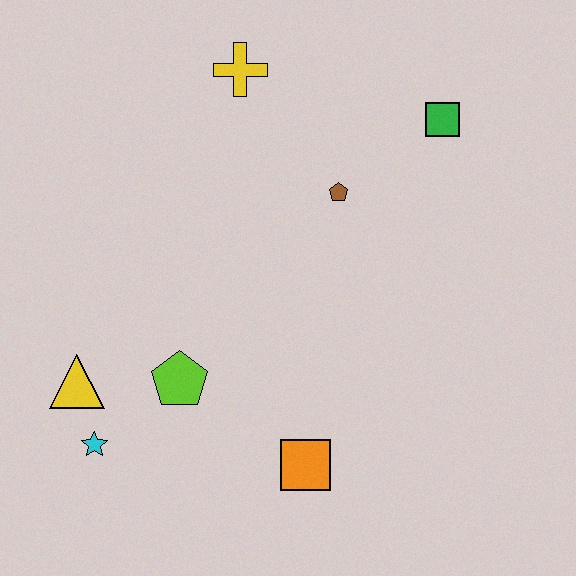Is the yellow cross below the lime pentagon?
No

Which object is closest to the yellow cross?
The brown pentagon is closest to the yellow cross.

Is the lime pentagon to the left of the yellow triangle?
No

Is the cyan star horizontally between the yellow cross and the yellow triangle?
Yes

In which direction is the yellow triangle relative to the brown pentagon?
The yellow triangle is to the left of the brown pentagon.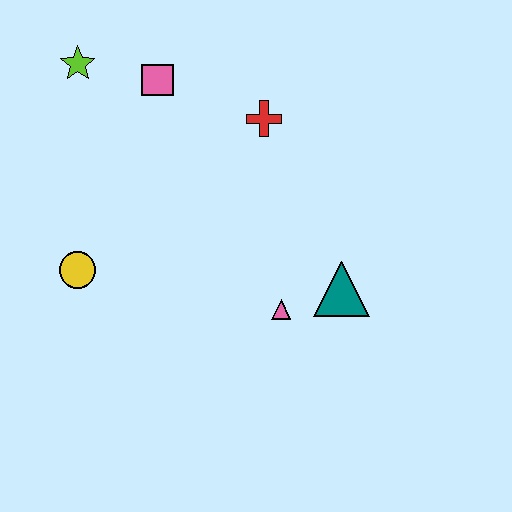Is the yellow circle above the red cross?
No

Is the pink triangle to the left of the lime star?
No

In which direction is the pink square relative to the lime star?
The pink square is to the right of the lime star.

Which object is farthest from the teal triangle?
The lime star is farthest from the teal triangle.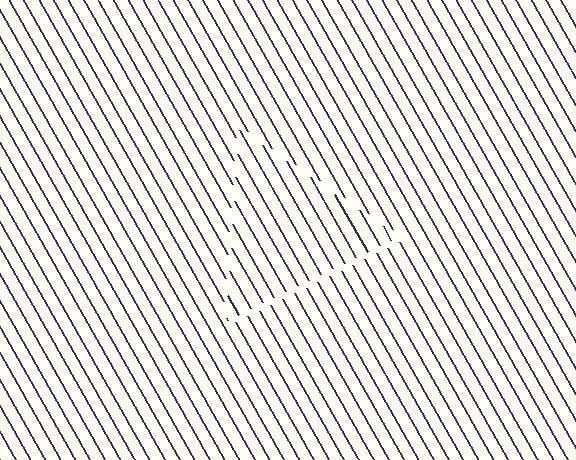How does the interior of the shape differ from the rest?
The interior of the shape contains the same grating, shifted by half a period — the contour is defined by the phase discontinuity where line-ends from the inner and outer gratings abut.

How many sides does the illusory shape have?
3 sides — the line-ends trace a triangle.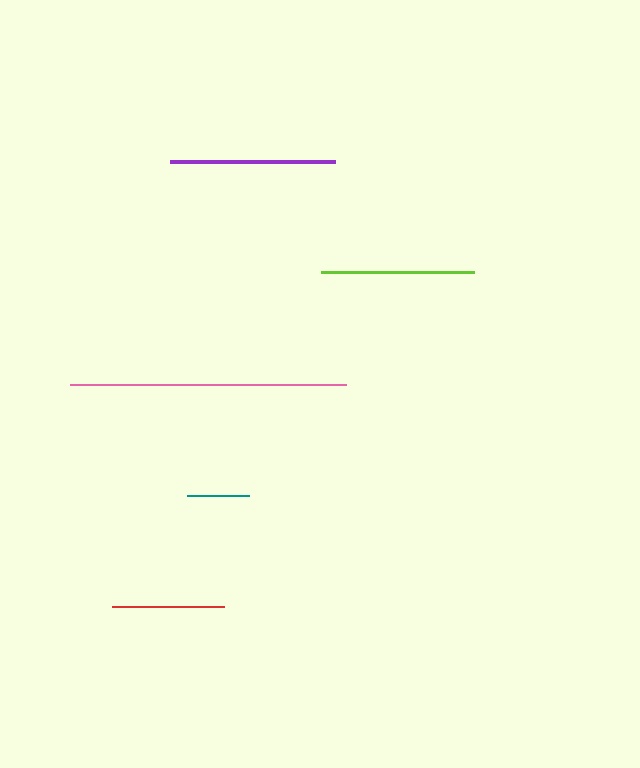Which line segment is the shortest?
The teal line is the shortest at approximately 63 pixels.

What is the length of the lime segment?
The lime segment is approximately 153 pixels long.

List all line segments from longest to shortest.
From longest to shortest: pink, purple, lime, red, teal.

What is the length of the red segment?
The red segment is approximately 112 pixels long.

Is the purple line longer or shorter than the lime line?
The purple line is longer than the lime line.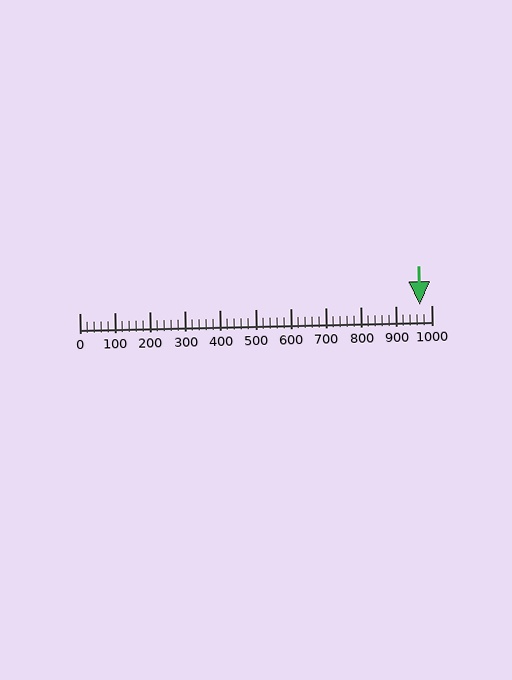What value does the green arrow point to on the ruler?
The green arrow points to approximately 967.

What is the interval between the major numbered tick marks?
The major tick marks are spaced 100 units apart.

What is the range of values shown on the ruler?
The ruler shows values from 0 to 1000.